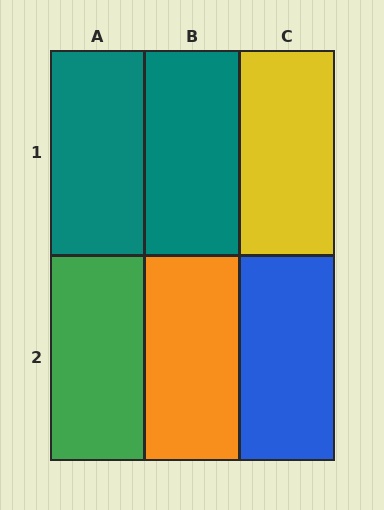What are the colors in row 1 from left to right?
Teal, teal, yellow.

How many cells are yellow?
1 cell is yellow.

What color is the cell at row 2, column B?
Orange.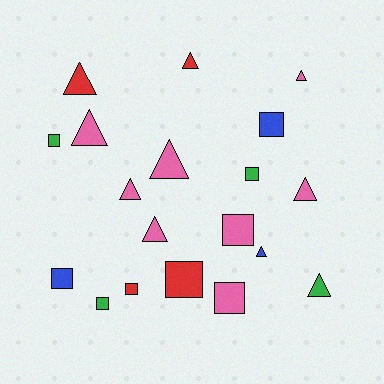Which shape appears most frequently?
Triangle, with 10 objects.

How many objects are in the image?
There are 19 objects.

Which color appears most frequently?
Pink, with 8 objects.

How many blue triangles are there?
There is 1 blue triangle.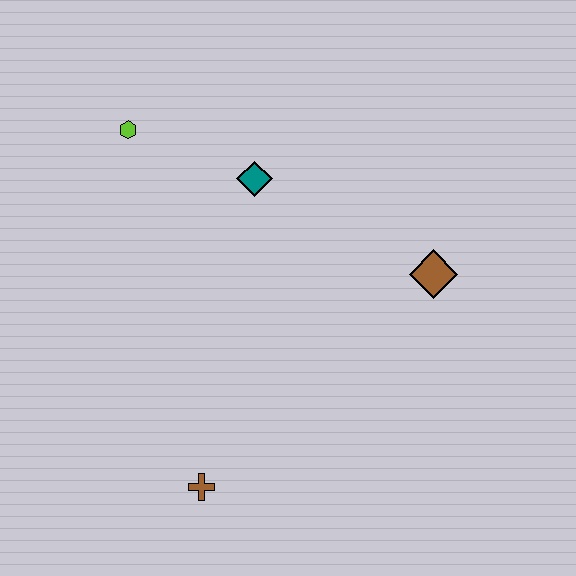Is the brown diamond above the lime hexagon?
No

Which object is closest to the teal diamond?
The lime hexagon is closest to the teal diamond.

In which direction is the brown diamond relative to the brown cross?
The brown diamond is to the right of the brown cross.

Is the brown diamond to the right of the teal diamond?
Yes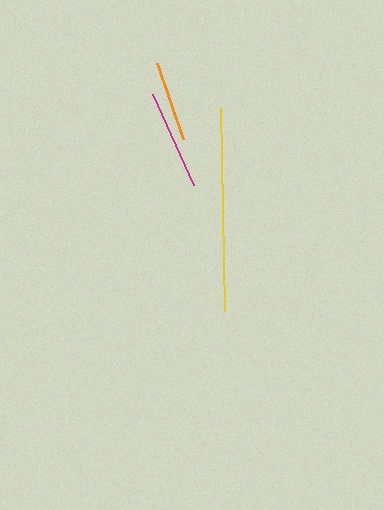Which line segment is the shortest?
The orange line is the shortest at approximately 81 pixels.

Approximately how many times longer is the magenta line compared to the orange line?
The magenta line is approximately 1.2 times the length of the orange line.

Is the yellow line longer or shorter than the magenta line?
The yellow line is longer than the magenta line.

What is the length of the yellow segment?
The yellow segment is approximately 204 pixels long.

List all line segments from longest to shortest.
From longest to shortest: yellow, magenta, orange.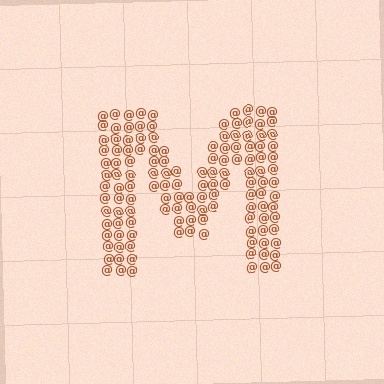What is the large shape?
The large shape is the letter M.